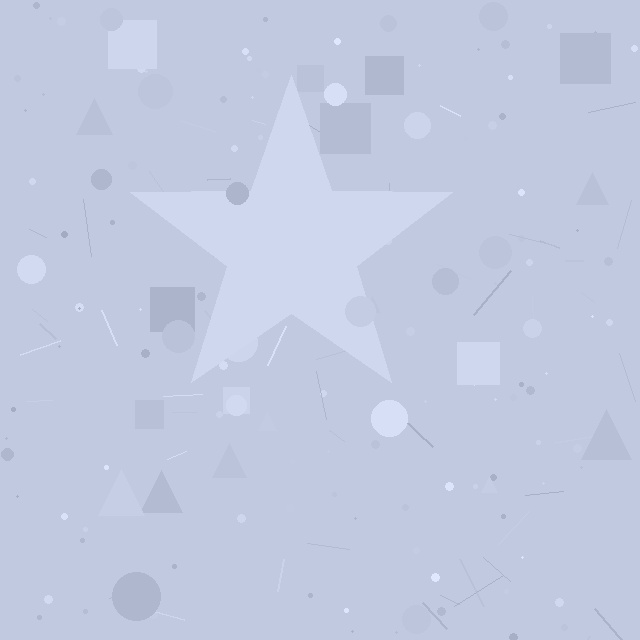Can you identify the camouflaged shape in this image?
The camouflaged shape is a star.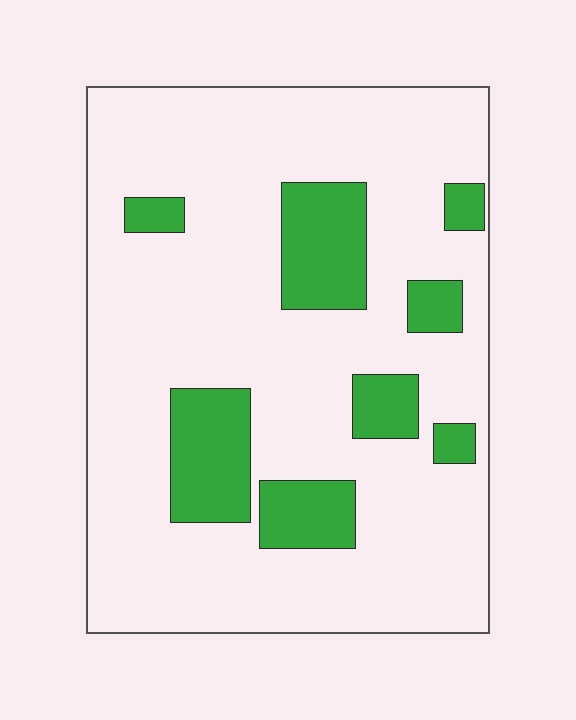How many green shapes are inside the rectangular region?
8.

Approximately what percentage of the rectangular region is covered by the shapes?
Approximately 20%.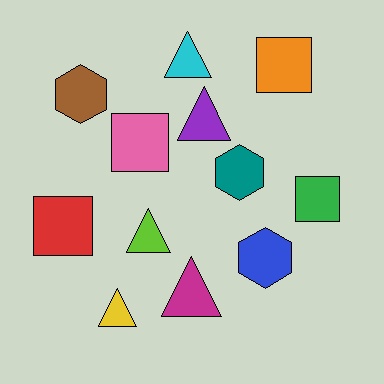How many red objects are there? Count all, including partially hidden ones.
There is 1 red object.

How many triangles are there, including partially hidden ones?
There are 5 triangles.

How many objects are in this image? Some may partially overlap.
There are 12 objects.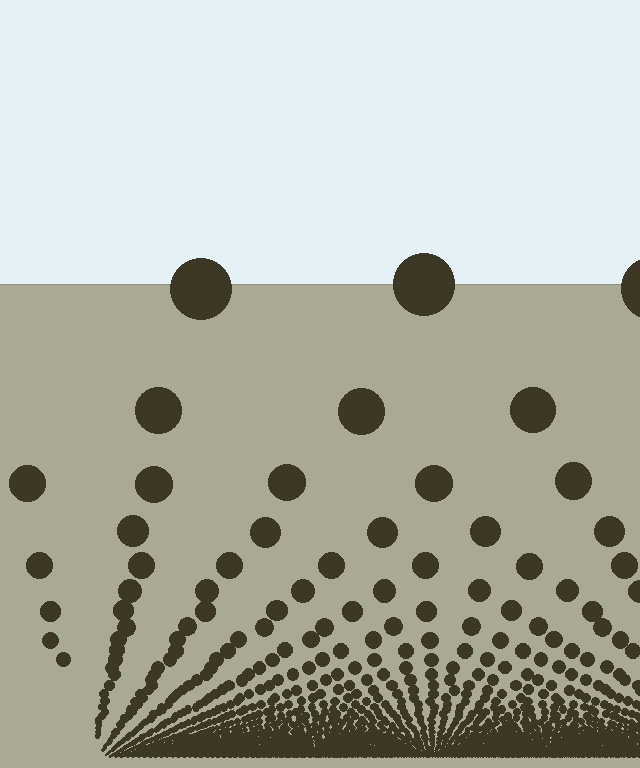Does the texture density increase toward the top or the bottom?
Density increases toward the bottom.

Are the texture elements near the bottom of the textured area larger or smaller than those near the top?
Smaller. The gradient is inverted — elements near the bottom are smaller and denser.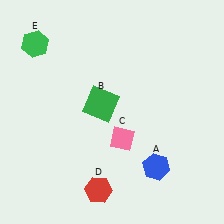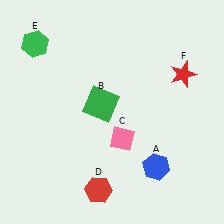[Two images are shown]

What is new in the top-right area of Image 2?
A red star (F) was added in the top-right area of Image 2.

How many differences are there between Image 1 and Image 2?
There is 1 difference between the two images.